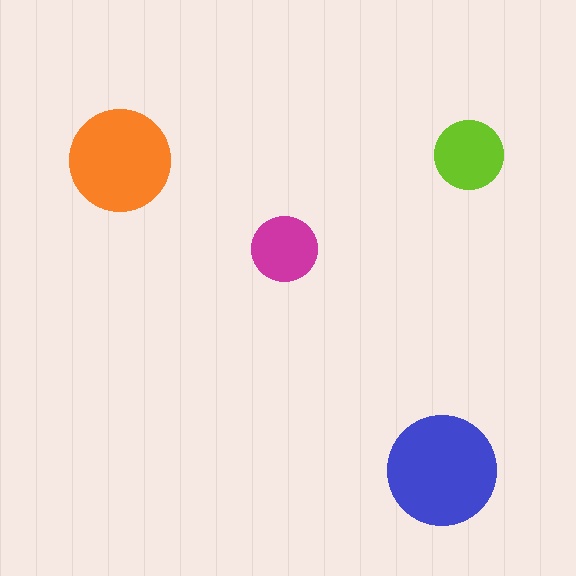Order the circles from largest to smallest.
the blue one, the orange one, the lime one, the magenta one.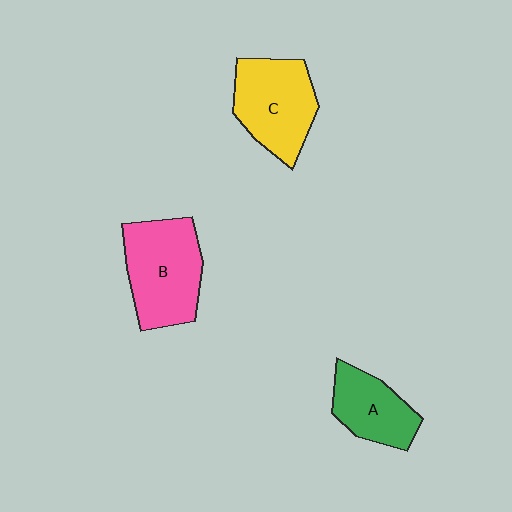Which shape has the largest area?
Shape B (pink).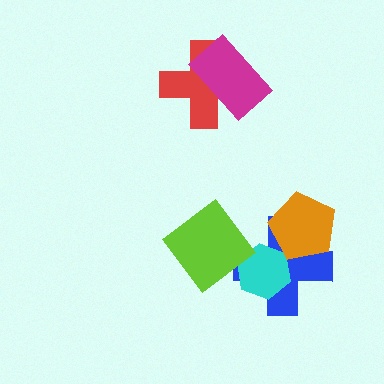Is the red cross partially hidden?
Yes, it is partially covered by another shape.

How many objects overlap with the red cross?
1 object overlaps with the red cross.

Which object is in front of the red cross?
The magenta rectangle is in front of the red cross.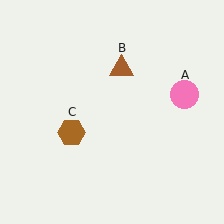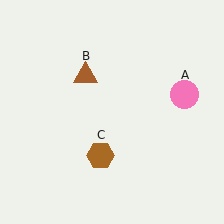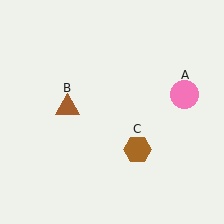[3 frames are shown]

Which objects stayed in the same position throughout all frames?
Pink circle (object A) remained stationary.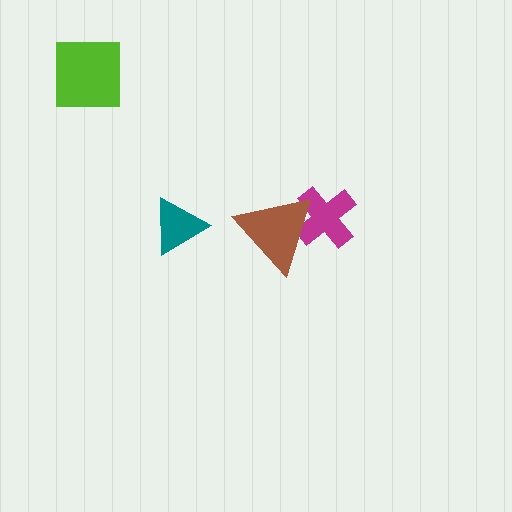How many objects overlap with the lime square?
0 objects overlap with the lime square.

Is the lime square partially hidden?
No, no other shape covers it.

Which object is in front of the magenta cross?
The brown triangle is in front of the magenta cross.